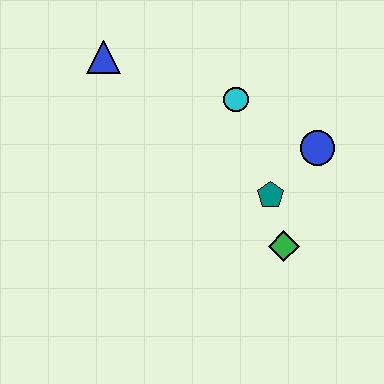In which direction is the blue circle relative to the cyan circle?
The blue circle is to the right of the cyan circle.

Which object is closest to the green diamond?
The teal pentagon is closest to the green diamond.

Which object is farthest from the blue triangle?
The green diamond is farthest from the blue triangle.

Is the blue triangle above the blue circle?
Yes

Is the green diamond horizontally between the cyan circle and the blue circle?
Yes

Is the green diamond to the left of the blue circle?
Yes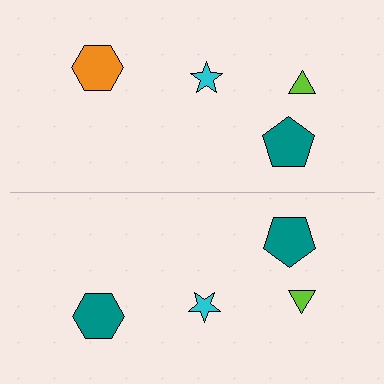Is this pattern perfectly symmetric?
No, the pattern is not perfectly symmetric. The teal hexagon on the bottom side breaks the symmetry — its mirror counterpart is orange.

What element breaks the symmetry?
The teal hexagon on the bottom side breaks the symmetry — its mirror counterpart is orange.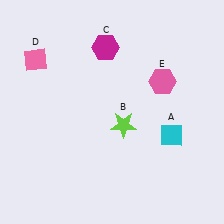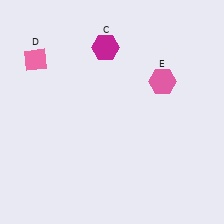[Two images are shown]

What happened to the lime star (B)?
The lime star (B) was removed in Image 2. It was in the bottom-right area of Image 1.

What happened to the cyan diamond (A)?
The cyan diamond (A) was removed in Image 2. It was in the bottom-right area of Image 1.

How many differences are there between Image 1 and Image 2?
There are 2 differences between the two images.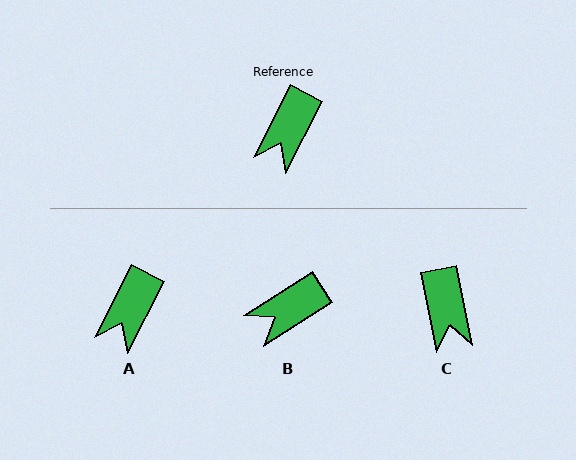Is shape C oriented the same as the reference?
No, it is off by about 38 degrees.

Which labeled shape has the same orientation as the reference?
A.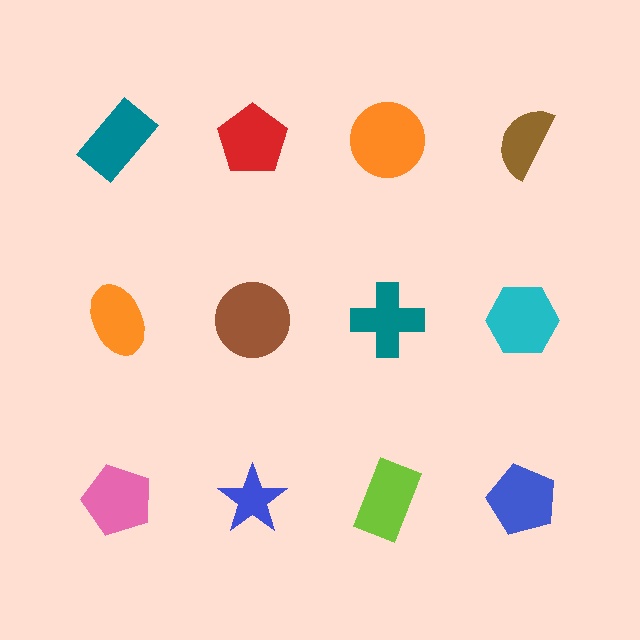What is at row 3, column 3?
A lime rectangle.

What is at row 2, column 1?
An orange ellipse.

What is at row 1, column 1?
A teal rectangle.